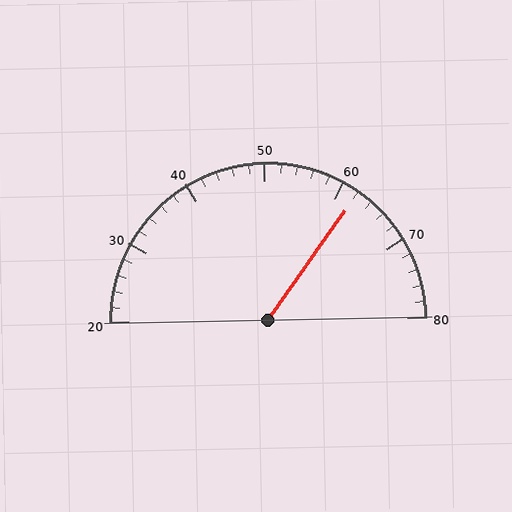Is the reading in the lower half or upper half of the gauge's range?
The reading is in the upper half of the range (20 to 80).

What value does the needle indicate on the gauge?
The needle indicates approximately 62.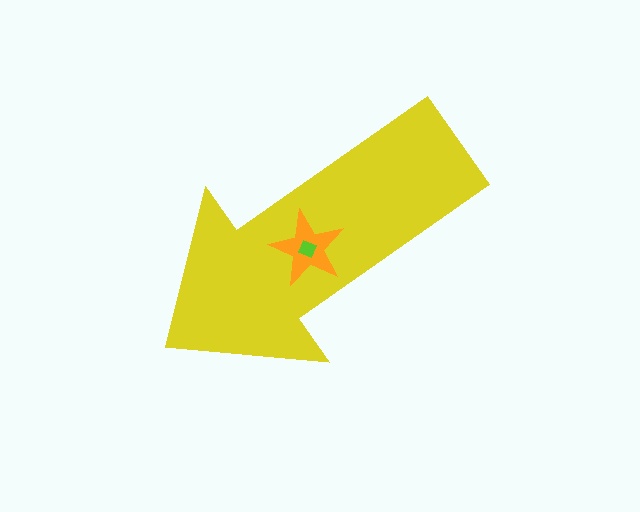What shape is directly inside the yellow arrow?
The orange star.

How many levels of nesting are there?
3.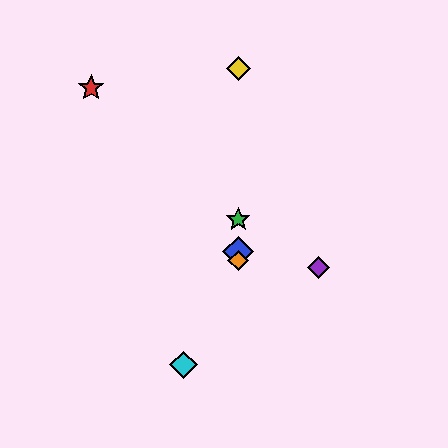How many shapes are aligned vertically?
4 shapes (the blue diamond, the green star, the yellow diamond, the orange diamond) are aligned vertically.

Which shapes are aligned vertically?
The blue diamond, the green star, the yellow diamond, the orange diamond are aligned vertically.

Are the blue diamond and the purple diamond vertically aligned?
No, the blue diamond is at x≈238 and the purple diamond is at x≈318.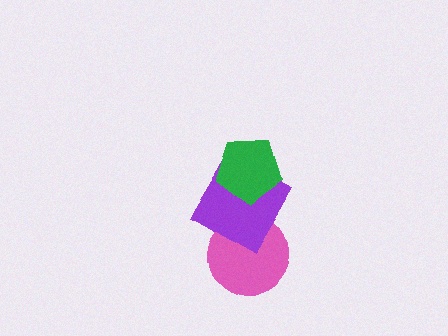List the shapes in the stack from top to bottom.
From top to bottom: the green pentagon, the purple diamond, the pink circle.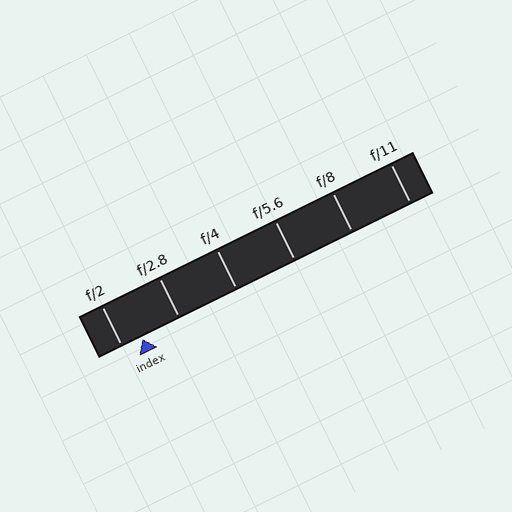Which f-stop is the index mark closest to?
The index mark is closest to f/2.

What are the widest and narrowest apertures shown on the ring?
The widest aperture shown is f/2 and the narrowest is f/11.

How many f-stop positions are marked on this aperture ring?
There are 6 f-stop positions marked.